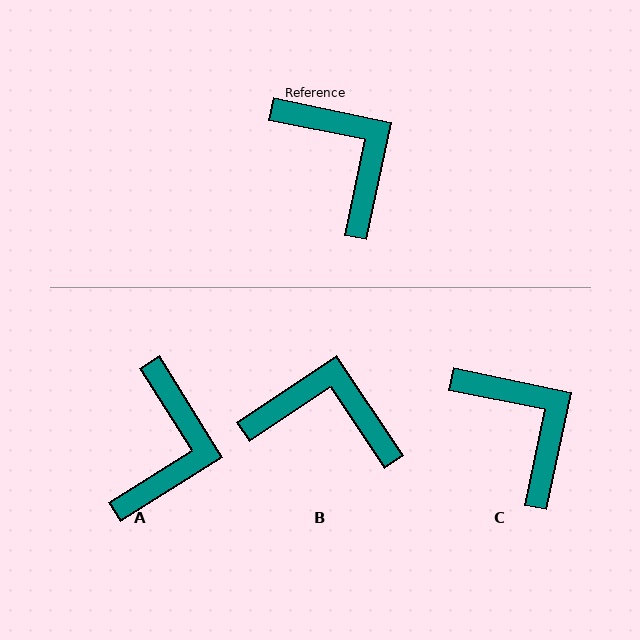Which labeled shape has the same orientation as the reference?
C.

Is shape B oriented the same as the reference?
No, it is off by about 45 degrees.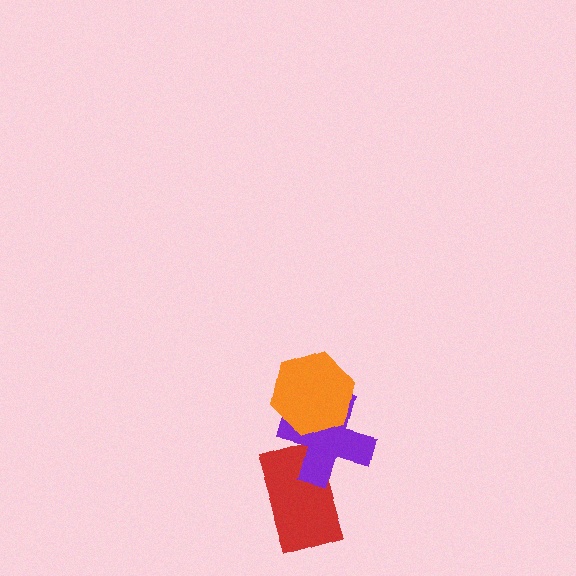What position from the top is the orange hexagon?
The orange hexagon is 1st from the top.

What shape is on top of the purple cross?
The orange hexagon is on top of the purple cross.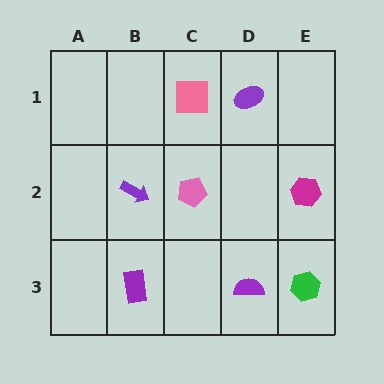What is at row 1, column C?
A pink square.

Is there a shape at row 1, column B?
No, that cell is empty.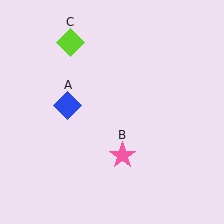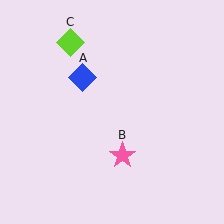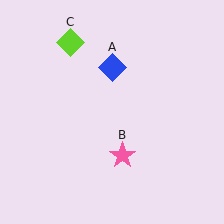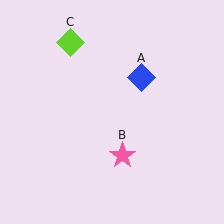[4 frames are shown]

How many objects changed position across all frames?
1 object changed position: blue diamond (object A).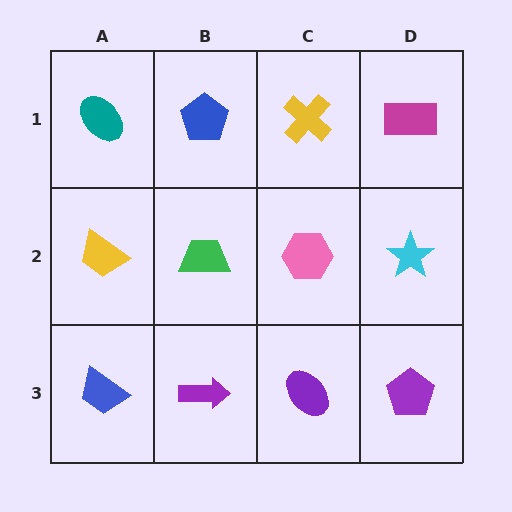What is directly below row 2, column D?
A purple pentagon.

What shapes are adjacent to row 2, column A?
A teal ellipse (row 1, column A), a blue trapezoid (row 3, column A), a green trapezoid (row 2, column B).